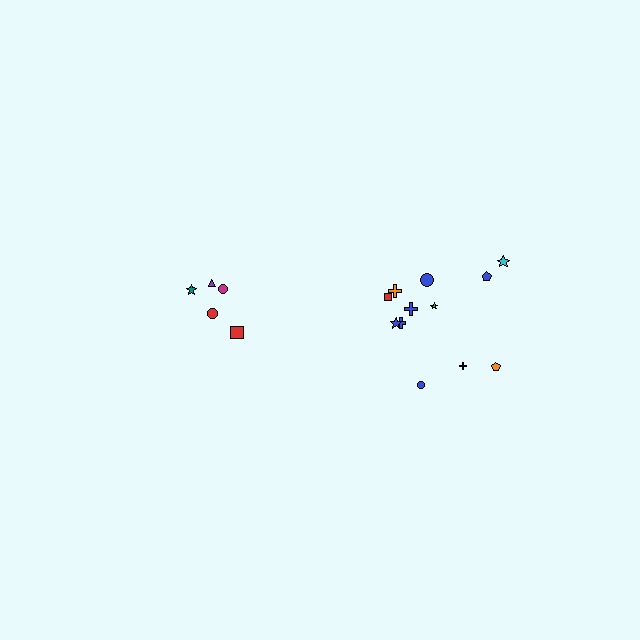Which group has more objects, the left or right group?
The right group.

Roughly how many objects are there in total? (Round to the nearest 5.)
Roughly 15 objects in total.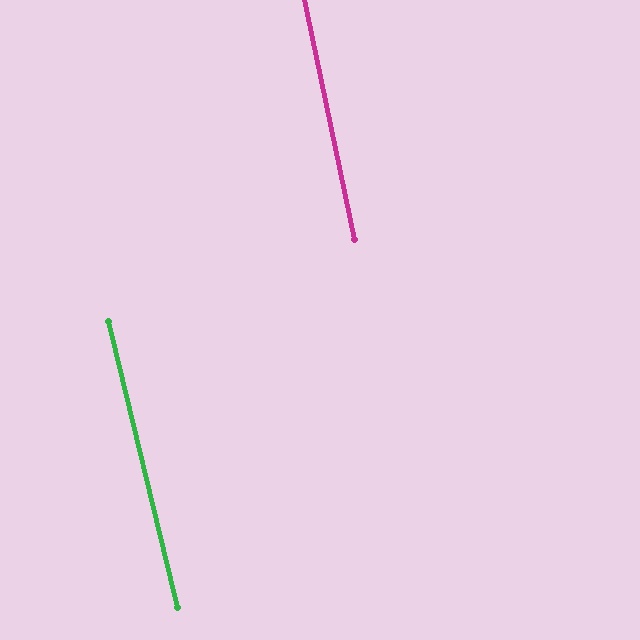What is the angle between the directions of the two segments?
Approximately 2 degrees.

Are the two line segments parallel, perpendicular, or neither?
Parallel — their directions differ by only 2.0°.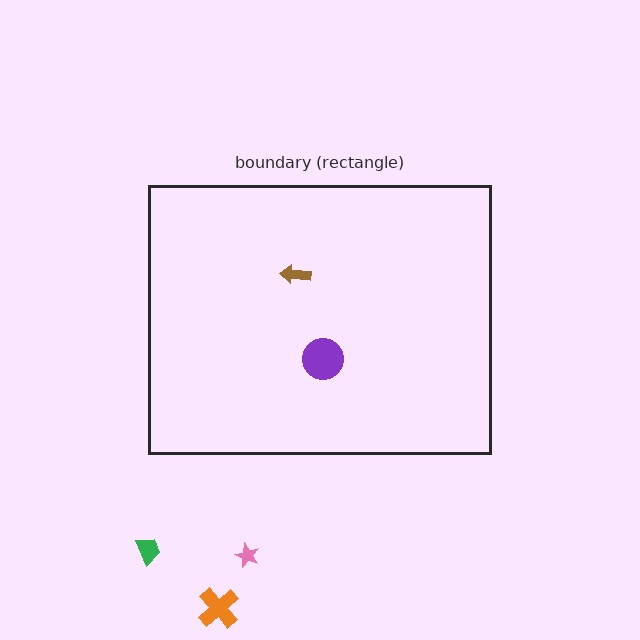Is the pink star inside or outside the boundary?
Outside.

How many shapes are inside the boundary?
2 inside, 3 outside.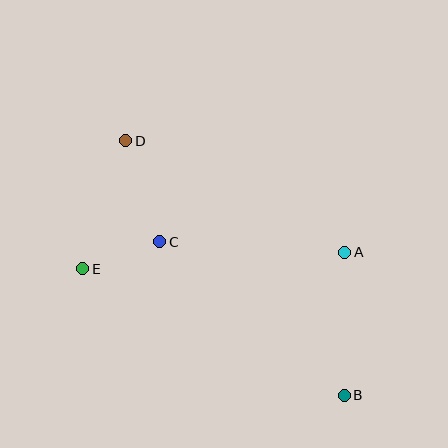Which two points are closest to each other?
Points C and E are closest to each other.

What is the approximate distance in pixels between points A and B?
The distance between A and B is approximately 143 pixels.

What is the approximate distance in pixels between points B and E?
The distance between B and E is approximately 291 pixels.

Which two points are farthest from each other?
Points B and D are farthest from each other.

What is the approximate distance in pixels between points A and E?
The distance between A and E is approximately 262 pixels.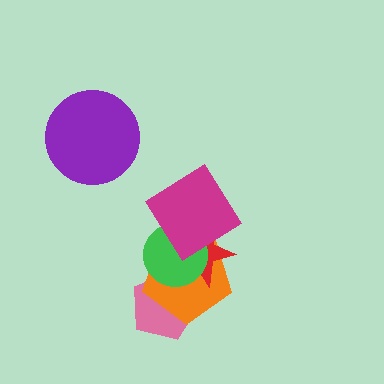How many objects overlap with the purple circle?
0 objects overlap with the purple circle.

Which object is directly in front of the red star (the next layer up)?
The green circle is directly in front of the red star.